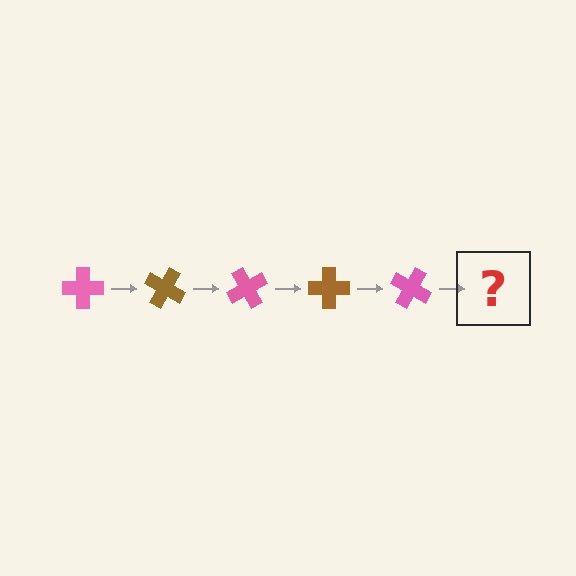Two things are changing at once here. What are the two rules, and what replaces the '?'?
The two rules are that it rotates 30 degrees each step and the color cycles through pink and brown. The '?' should be a brown cross, rotated 150 degrees from the start.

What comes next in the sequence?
The next element should be a brown cross, rotated 150 degrees from the start.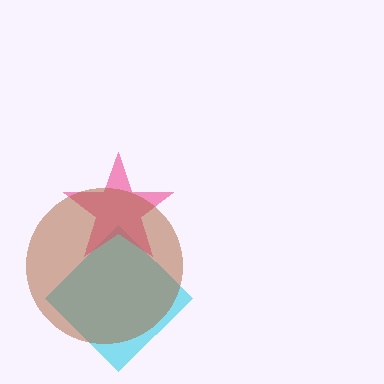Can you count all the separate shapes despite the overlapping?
Yes, there are 3 separate shapes.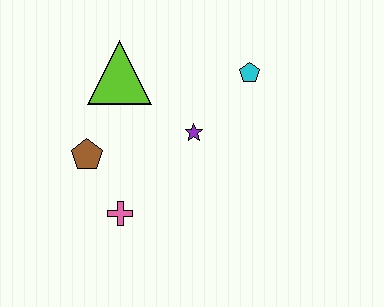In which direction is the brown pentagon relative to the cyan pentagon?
The brown pentagon is to the left of the cyan pentagon.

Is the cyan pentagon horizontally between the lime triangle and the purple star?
No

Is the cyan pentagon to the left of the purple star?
No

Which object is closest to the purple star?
The cyan pentagon is closest to the purple star.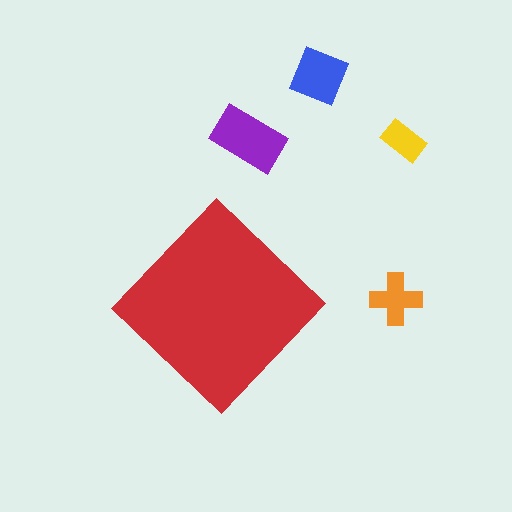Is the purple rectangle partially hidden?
No, the purple rectangle is fully visible.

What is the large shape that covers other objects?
A red diamond.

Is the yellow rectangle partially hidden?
No, the yellow rectangle is fully visible.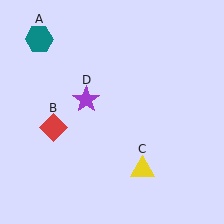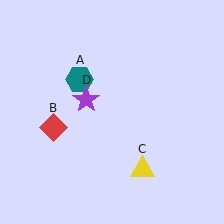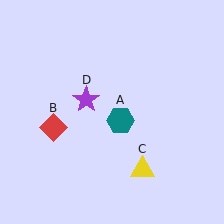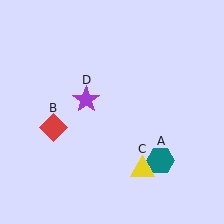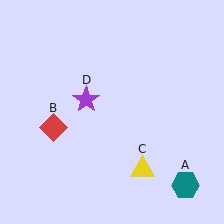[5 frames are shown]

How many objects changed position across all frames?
1 object changed position: teal hexagon (object A).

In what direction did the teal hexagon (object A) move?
The teal hexagon (object A) moved down and to the right.